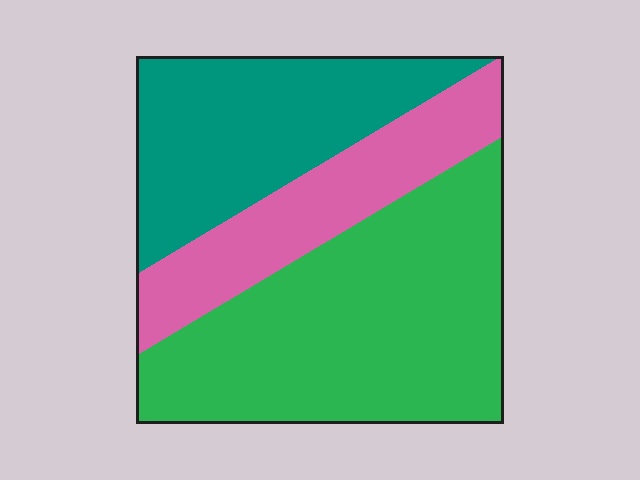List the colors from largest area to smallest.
From largest to smallest: green, teal, pink.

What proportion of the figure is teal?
Teal covers around 30% of the figure.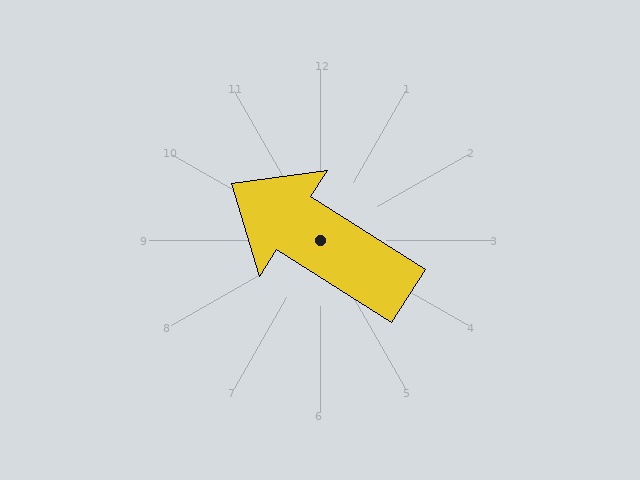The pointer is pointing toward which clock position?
Roughly 10 o'clock.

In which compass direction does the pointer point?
Northwest.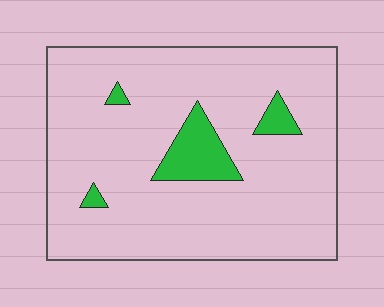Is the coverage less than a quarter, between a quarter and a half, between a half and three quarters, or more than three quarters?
Less than a quarter.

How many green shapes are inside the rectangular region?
4.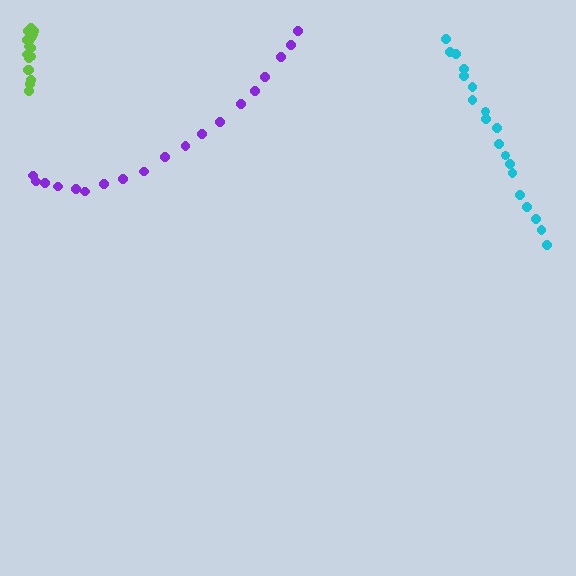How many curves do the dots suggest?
There are 3 distinct paths.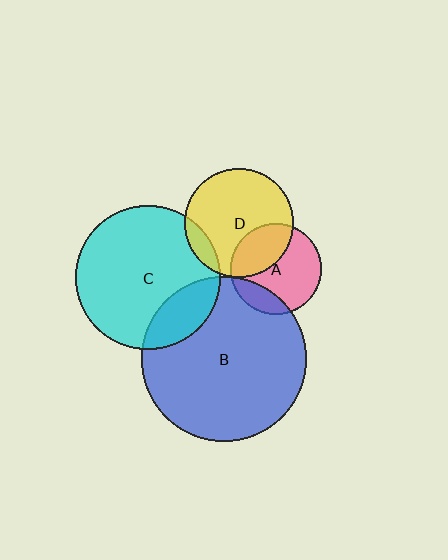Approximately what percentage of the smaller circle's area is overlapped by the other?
Approximately 20%.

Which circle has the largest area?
Circle B (blue).